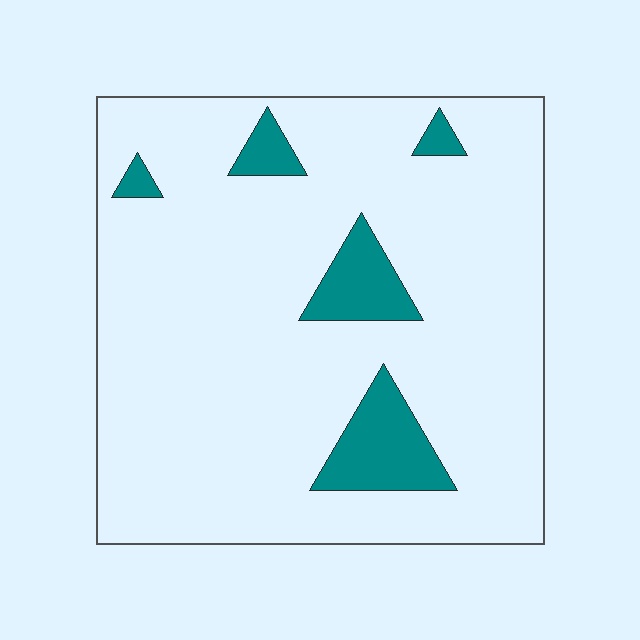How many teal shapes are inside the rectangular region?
5.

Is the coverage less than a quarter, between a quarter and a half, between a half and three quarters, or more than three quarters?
Less than a quarter.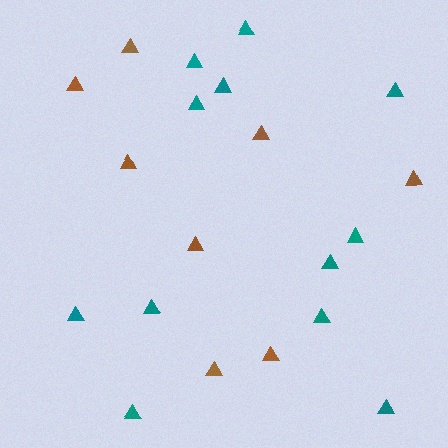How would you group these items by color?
There are 2 groups: one group of teal triangles (12) and one group of brown triangles (8).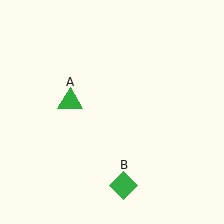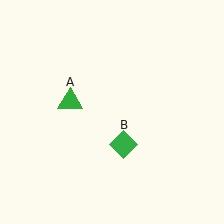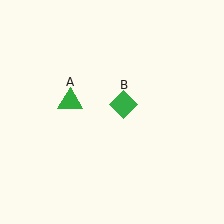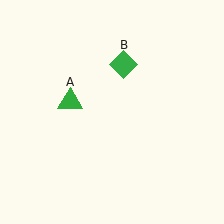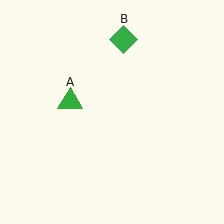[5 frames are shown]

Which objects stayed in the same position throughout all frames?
Green triangle (object A) remained stationary.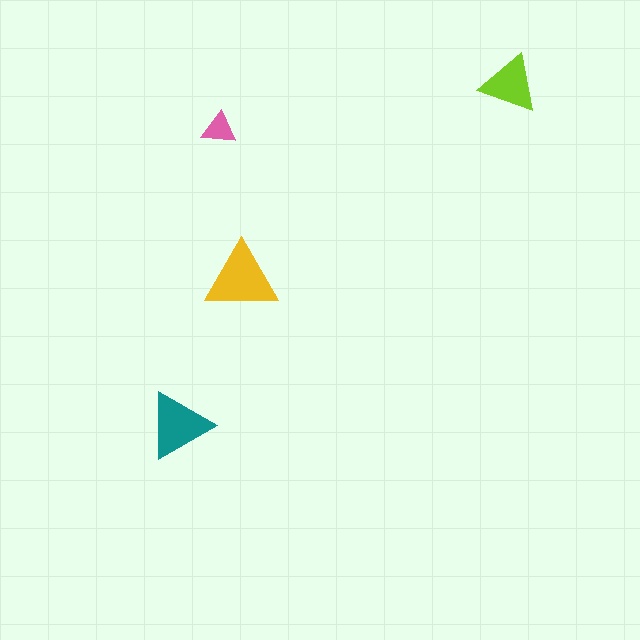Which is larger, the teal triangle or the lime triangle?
The teal one.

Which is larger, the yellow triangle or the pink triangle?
The yellow one.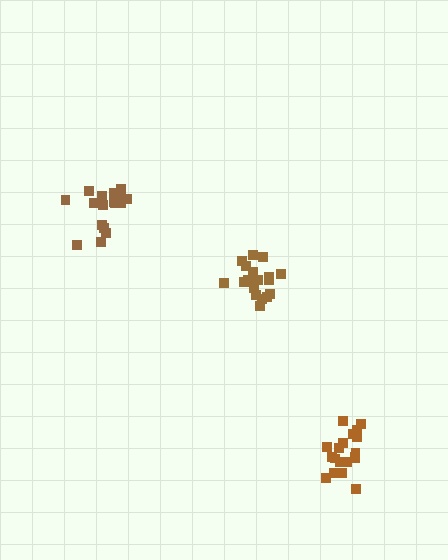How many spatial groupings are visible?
There are 3 spatial groupings.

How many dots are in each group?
Group 1: 17 dots, Group 2: 19 dots, Group 3: 20 dots (56 total).